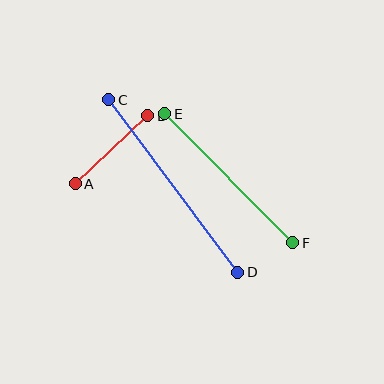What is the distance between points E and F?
The distance is approximately 182 pixels.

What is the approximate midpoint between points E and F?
The midpoint is at approximately (229, 178) pixels.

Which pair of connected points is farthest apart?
Points C and D are farthest apart.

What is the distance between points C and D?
The distance is approximately 215 pixels.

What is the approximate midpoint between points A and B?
The midpoint is at approximately (111, 150) pixels.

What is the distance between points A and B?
The distance is approximately 100 pixels.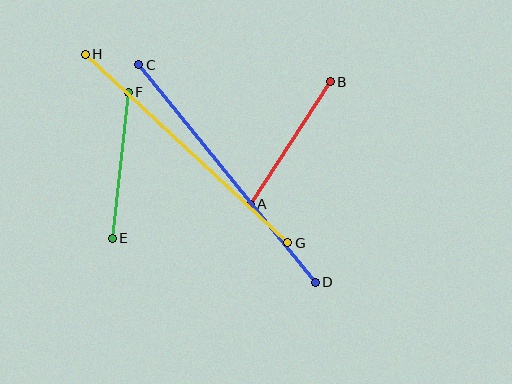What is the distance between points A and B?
The distance is approximately 146 pixels.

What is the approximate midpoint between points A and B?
The midpoint is at approximately (290, 143) pixels.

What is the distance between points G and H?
The distance is approximately 277 pixels.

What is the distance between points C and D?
The distance is approximately 280 pixels.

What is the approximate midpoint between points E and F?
The midpoint is at approximately (120, 165) pixels.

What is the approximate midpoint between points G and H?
The midpoint is at approximately (187, 148) pixels.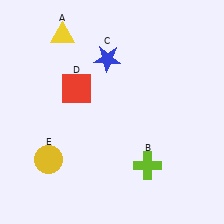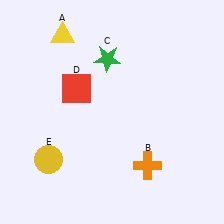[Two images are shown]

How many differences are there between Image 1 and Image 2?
There are 2 differences between the two images.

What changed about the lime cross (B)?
In Image 1, B is lime. In Image 2, it changed to orange.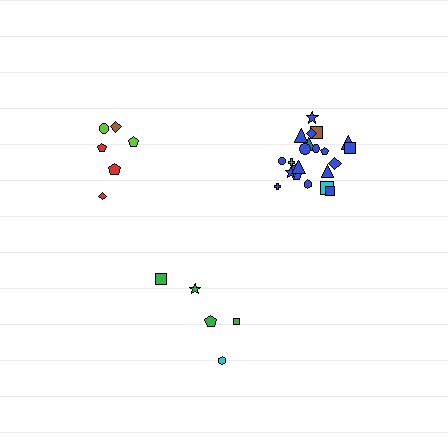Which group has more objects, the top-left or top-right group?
The top-right group.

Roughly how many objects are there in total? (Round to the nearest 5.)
Roughly 35 objects in total.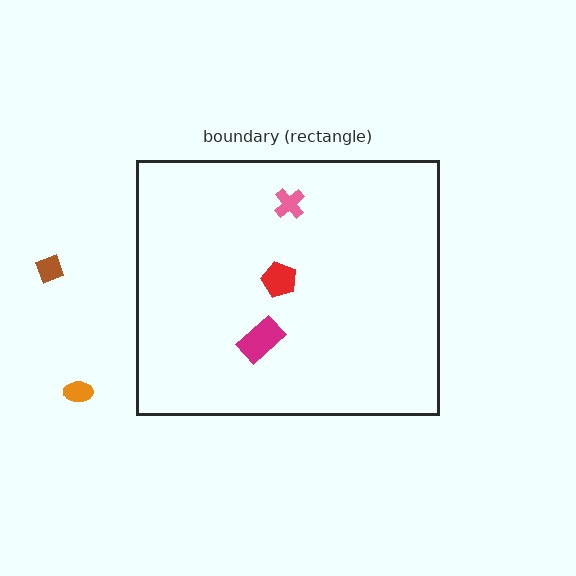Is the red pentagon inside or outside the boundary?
Inside.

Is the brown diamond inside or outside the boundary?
Outside.